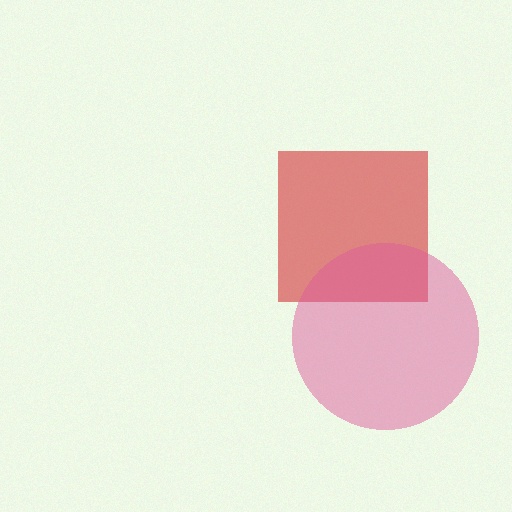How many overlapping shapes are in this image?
There are 2 overlapping shapes in the image.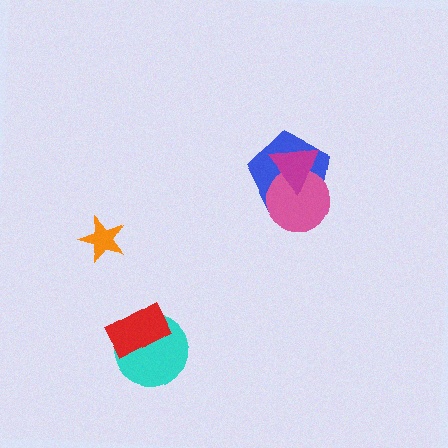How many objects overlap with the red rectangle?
1 object overlaps with the red rectangle.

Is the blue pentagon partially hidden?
Yes, it is partially covered by another shape.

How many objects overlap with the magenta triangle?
2 objects overlap with the magenta triangle.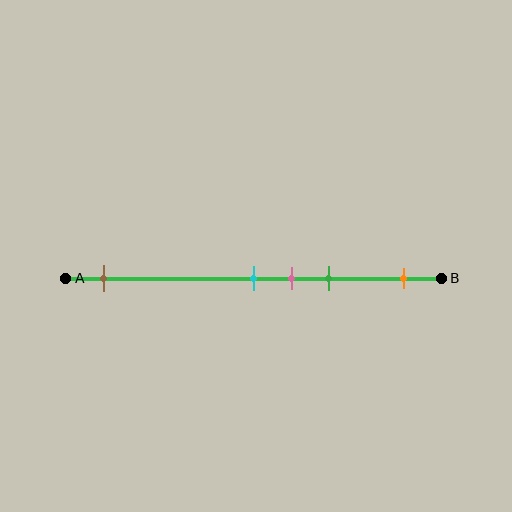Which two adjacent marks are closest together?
The cyan and pink marks are the closest adjacent pair.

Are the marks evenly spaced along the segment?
No, the marks are not evenly spaced.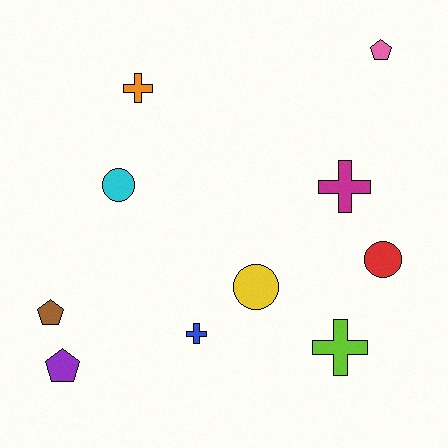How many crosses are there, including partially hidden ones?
There are 4 crosses.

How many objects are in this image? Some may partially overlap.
There are 10 objects.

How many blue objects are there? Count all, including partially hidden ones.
There is 1 blue object.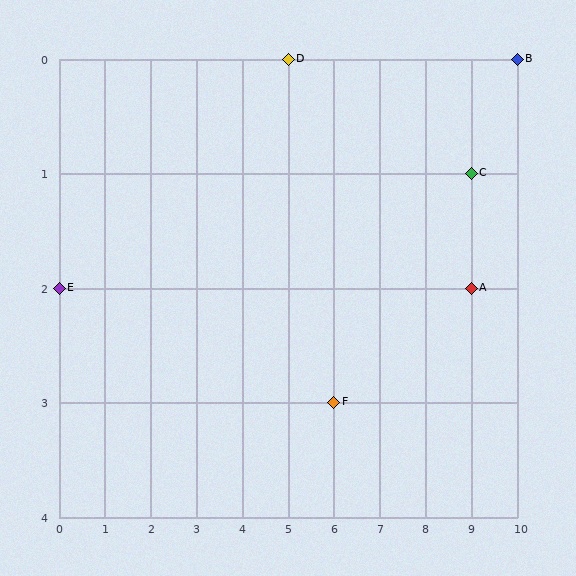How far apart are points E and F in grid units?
Points E and F are 6 columns and 1 row apart (about 6.1 grid units diagonally).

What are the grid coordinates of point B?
Point B is at grid coordinates (10, 0).